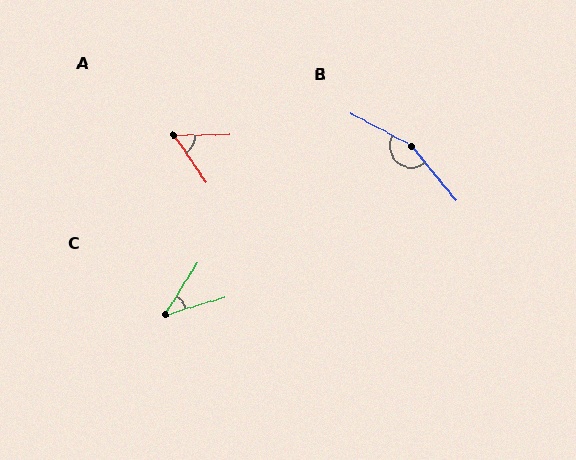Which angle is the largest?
B, at approximately 158 degrees.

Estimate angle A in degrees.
Approximately 56 degrees.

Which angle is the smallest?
C, at approximately 41 degrees.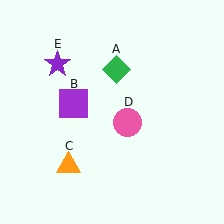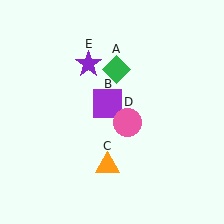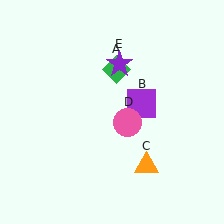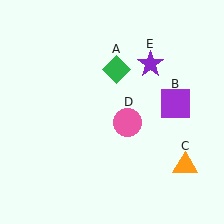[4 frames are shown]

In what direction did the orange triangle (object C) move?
The orange triangle (object C) moved right.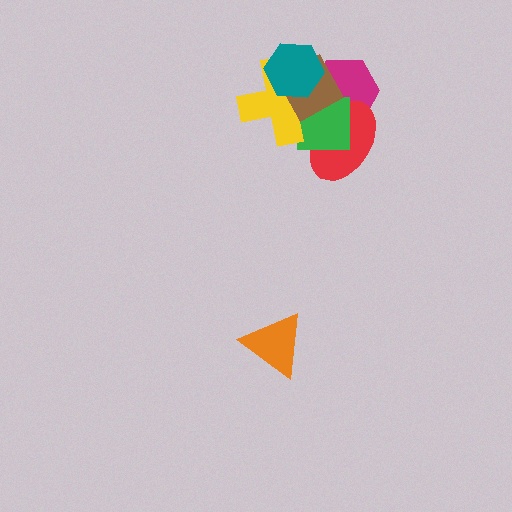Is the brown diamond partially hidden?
Yes, it is partially covered by another shape.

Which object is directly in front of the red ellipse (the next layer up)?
The green square is directly in front of the red ellipse.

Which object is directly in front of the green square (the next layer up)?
The yellow cross is directly in front of the green square.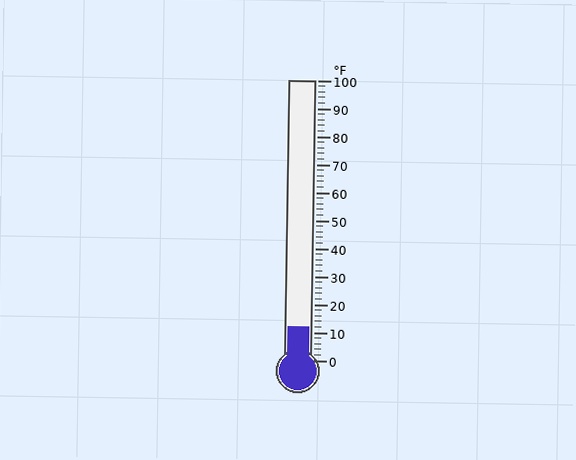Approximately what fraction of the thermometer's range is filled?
The thermometer is filled to approximately 10% of its range.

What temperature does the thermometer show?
The thermometer shows approximately 12°F.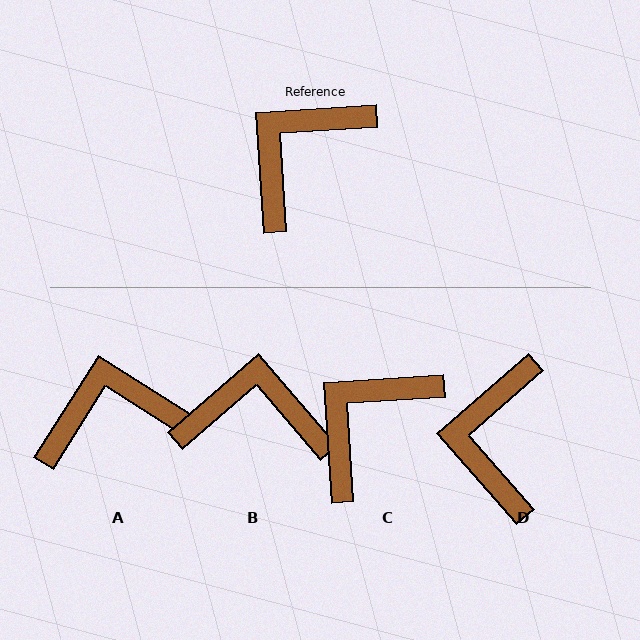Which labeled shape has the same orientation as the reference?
C.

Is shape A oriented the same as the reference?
No, it is off by about 36 degrees.